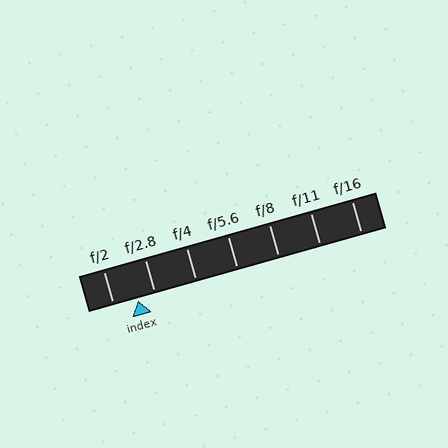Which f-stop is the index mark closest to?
The index mark is closest to f/2.8.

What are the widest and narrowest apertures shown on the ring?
The widest aperture shown is f/2 and the narrowest is f/16.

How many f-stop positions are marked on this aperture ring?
There are 7 f-stop positions marked.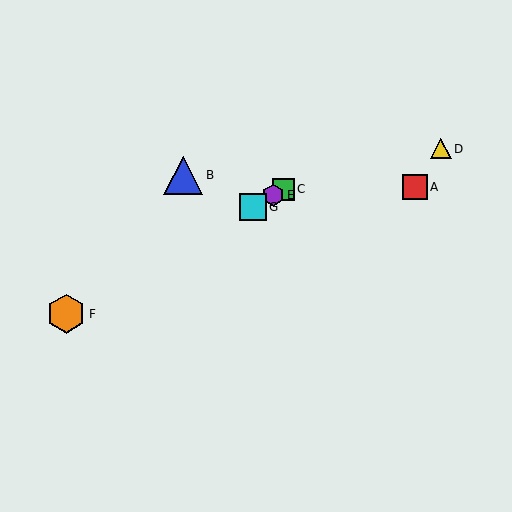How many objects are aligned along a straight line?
4 objects (C, E, F, G) are aligned along a straight line.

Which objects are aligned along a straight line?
Objects C, E, F, G are aligned along a straight line.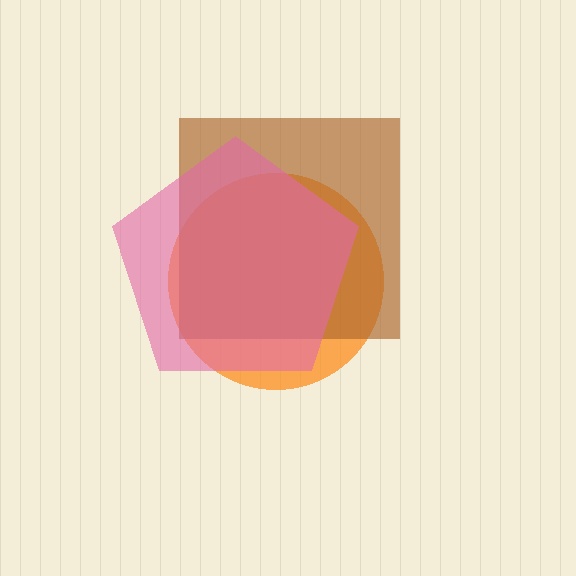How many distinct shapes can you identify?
There are 3 distinct shapes: an orange circle, a brown square, a pink pentagon.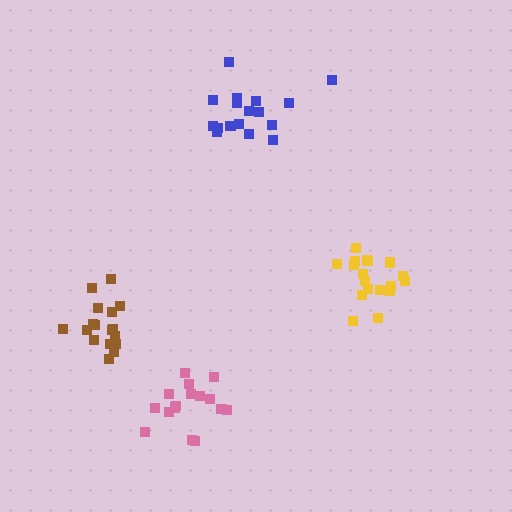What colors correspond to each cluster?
The clusters are colored: brown, blue, yellow, pink.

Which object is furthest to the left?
The brown cluster is leftmost.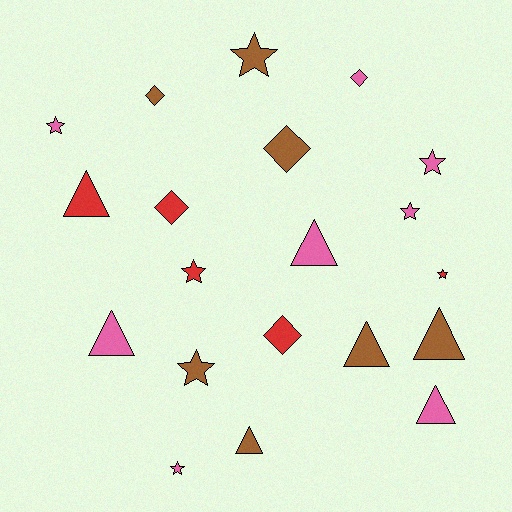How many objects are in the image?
There are 20 objects.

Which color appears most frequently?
Pink, with 8 objects.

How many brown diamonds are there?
There are 2 brown diamonds.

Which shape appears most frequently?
Star, with 8 objects.